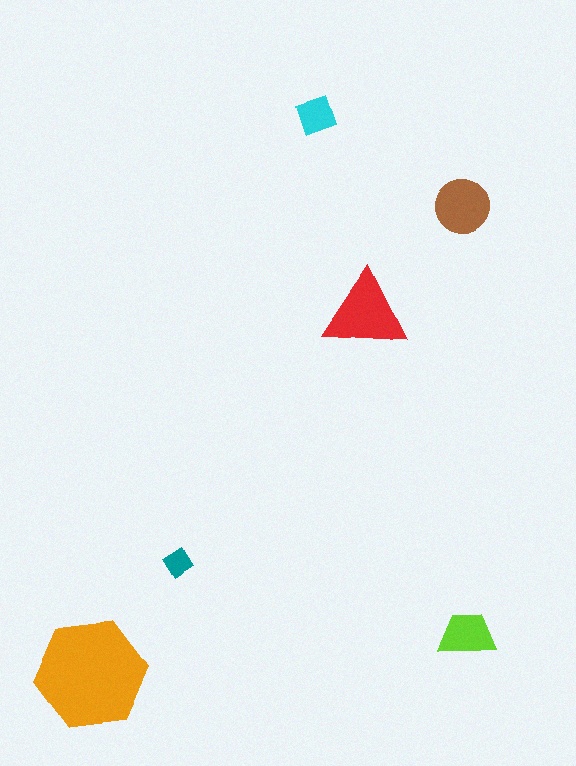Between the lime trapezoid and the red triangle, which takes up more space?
The red triangle.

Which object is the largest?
The orange hexagon.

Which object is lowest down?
The orange hexagon is bottommost.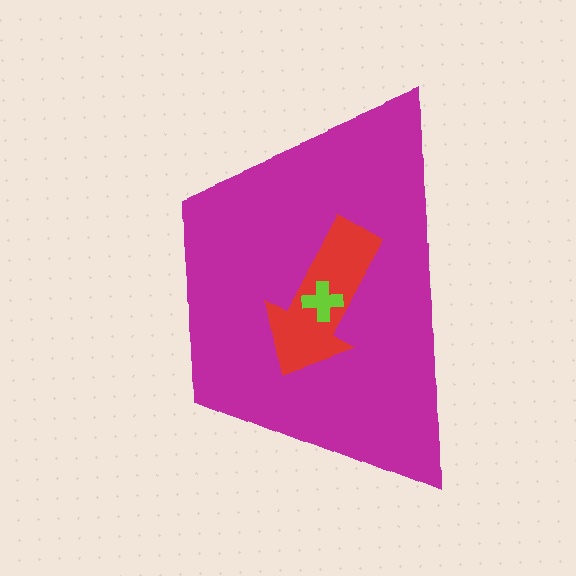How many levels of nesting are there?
3.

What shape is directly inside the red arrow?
The lime cross.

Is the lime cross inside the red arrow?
Yes.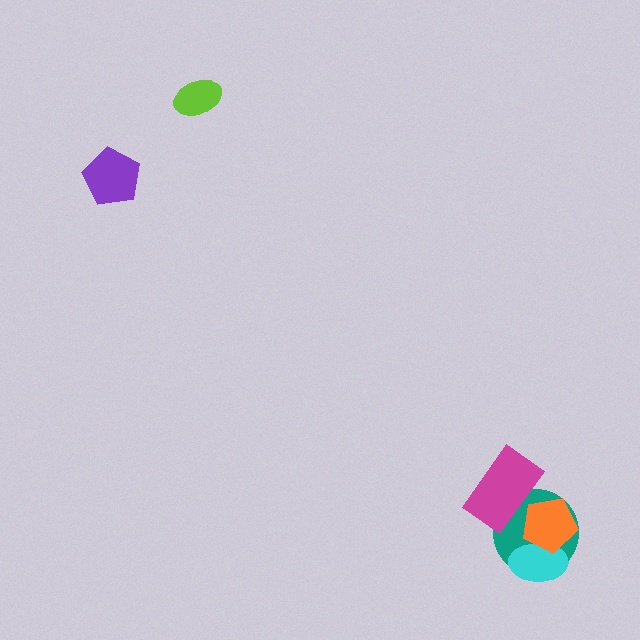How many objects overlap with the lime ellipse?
0 objects overlap with the lime ellipse.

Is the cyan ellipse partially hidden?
Yes, it is partially covered by another shape.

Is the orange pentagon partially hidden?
Yes, it is partially covered by another shape.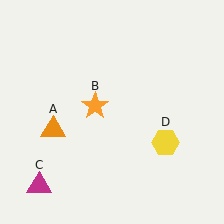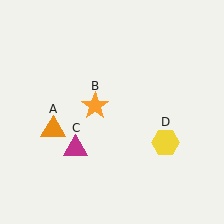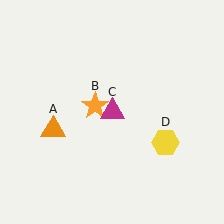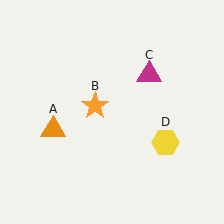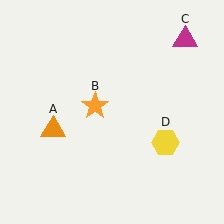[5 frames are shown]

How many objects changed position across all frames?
1 object changed position: magenta triangle (object C).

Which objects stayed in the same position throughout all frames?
Orange triangle (object A) and orange star (object B) and yellow hexagon (object D) remained stationary.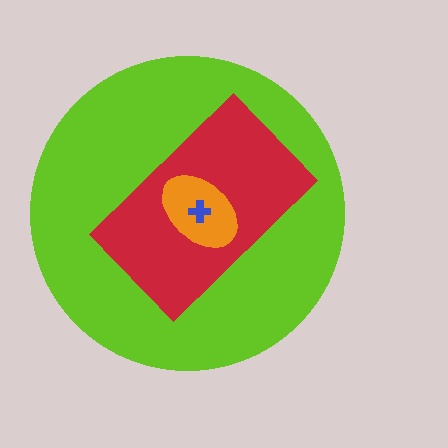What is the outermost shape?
The lime circle.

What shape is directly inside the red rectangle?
The orange ellipse.